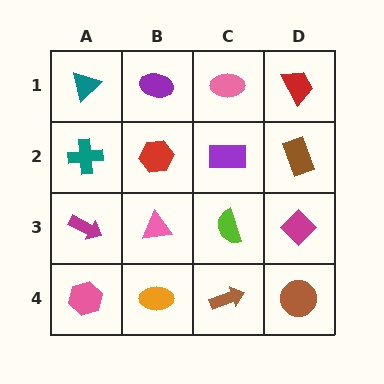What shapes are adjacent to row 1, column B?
A red hexagon (row 2, column B), a teal triangle (row 1, column A), a pink ellipse (row 1, column C).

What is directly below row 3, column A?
A pink hexagon.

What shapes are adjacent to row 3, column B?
A red hexagon (row 2, column B), an orange ellipse (row 4, column B), a magenta arrow (row 3, column A), a lime semicircle (row 3, column C).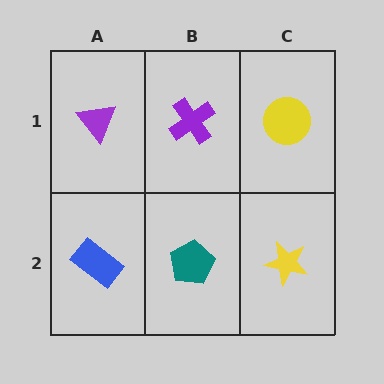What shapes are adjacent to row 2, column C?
A yellow circle (row 1, column C), a teal pentagon (row 2, column B).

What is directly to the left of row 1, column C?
A purple cross.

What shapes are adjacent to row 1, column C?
A yellow star (row 2, column C), a purple cross (row 1, column B).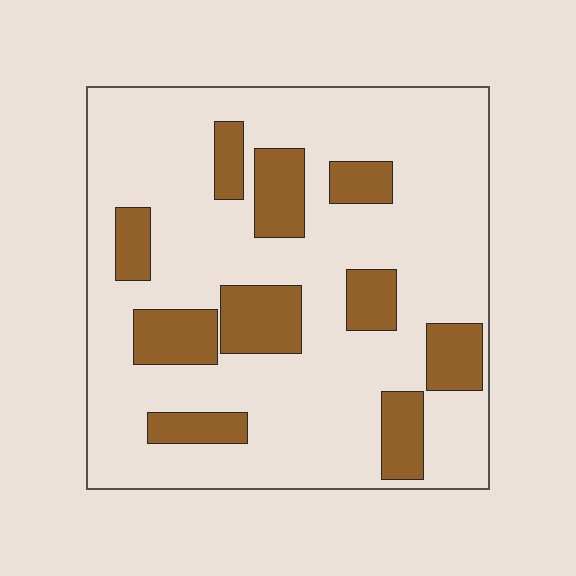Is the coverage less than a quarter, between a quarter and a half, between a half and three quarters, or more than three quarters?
Less than a quarter.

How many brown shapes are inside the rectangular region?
10.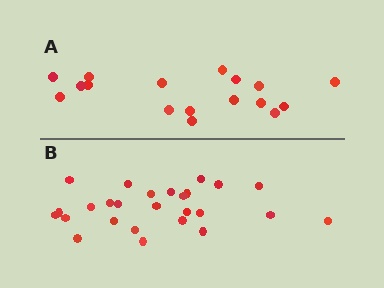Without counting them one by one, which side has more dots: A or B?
Region B (the bottom region) has more dots.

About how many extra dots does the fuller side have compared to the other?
Region B has roughly 8 or so more dots than region A.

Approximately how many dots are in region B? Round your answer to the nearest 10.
About 30 dots. (The exact count is 26, which rounds to 30.)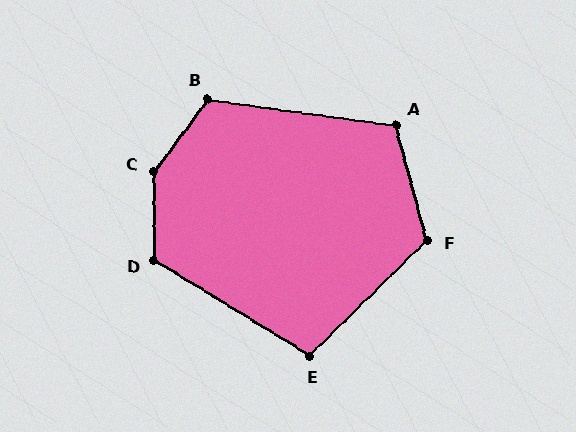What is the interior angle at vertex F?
Approximately 119 degrees (obtuse).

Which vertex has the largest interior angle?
C, at approximately 143 degrees.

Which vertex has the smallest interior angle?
E, at approximately 104 degrees.